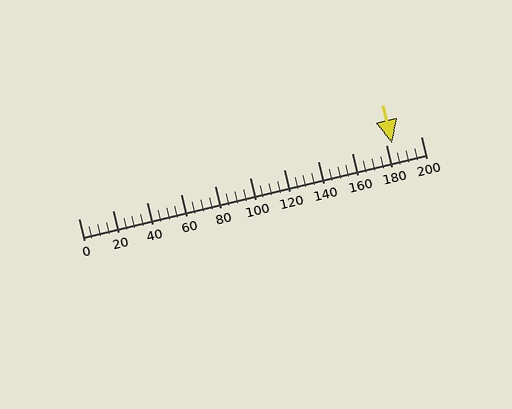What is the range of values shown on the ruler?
The ruler shows values from 0 to 200.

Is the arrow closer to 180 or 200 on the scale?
The arrow is closer to 180.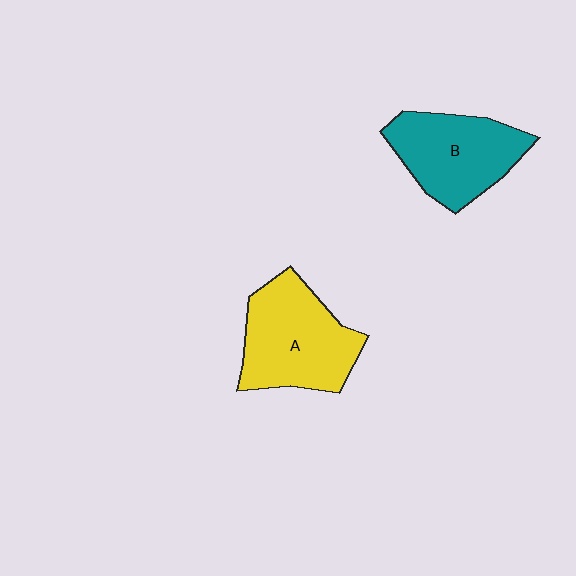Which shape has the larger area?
Shape A (yellow).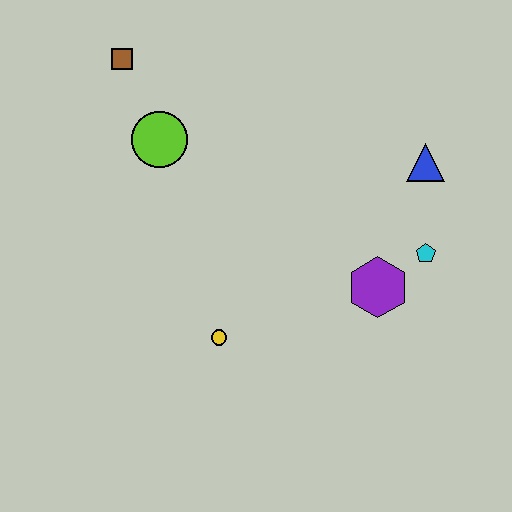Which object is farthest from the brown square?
The cyan pentagon is farthest from the brown square.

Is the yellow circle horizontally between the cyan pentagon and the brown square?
Yes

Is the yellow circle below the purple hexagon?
Yes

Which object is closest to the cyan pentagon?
The purple hexagon is closest to the cyan pentagon.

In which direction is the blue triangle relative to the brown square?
The blue triangle is to the right of the brown square.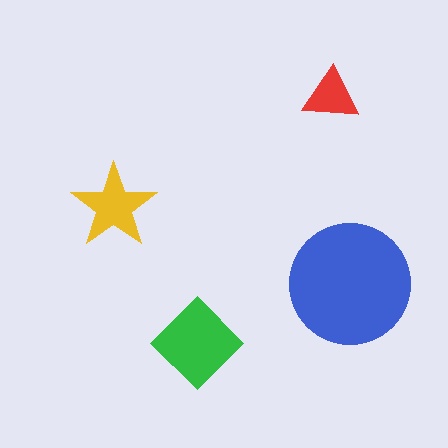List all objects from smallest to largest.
The red triangle, the yellow star, the green diamond, the blue circle.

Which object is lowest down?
The green diamond is bottommost.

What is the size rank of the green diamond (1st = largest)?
2nd.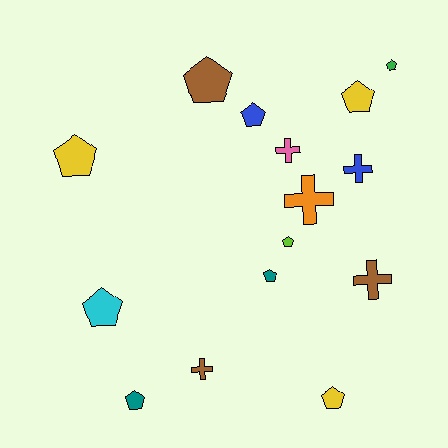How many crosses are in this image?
There are 5 crosses.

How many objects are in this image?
There are 15 objects.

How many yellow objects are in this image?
There are 3 yellow objects.